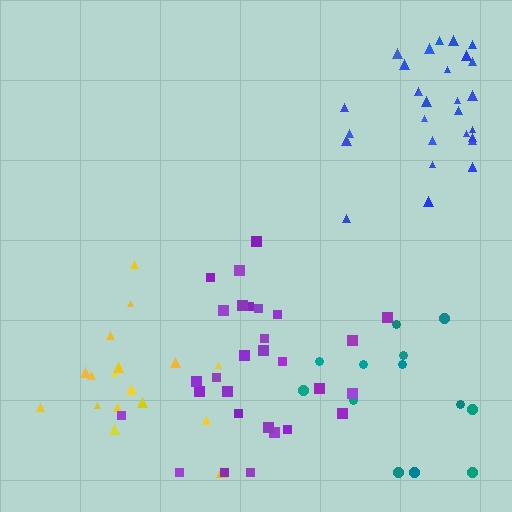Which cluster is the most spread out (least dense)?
Teal.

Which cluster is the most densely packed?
Blue.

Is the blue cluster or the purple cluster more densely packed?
Blue.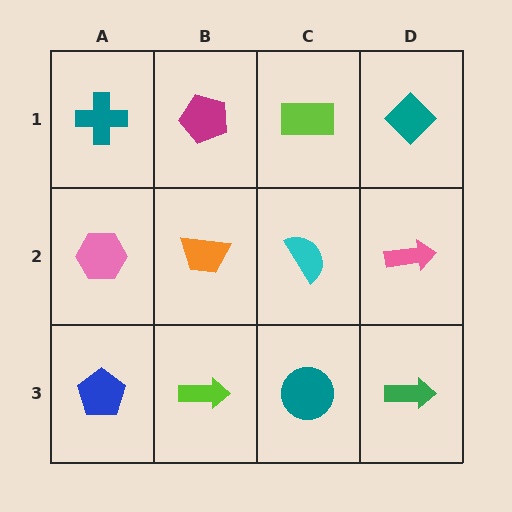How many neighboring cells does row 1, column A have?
2.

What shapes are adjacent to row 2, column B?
A magenta pentagon (row 1, column B), a lime arrow (row 3, column B), a pink hexagon (row 2, column A), a cyan semicircle (row 2, column C).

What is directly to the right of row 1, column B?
A lime rectangle.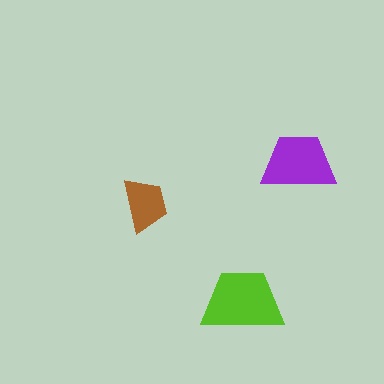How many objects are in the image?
There are 3 objects in the image.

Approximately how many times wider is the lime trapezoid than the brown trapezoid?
About 1.5 times wider.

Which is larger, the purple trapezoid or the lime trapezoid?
The lime one.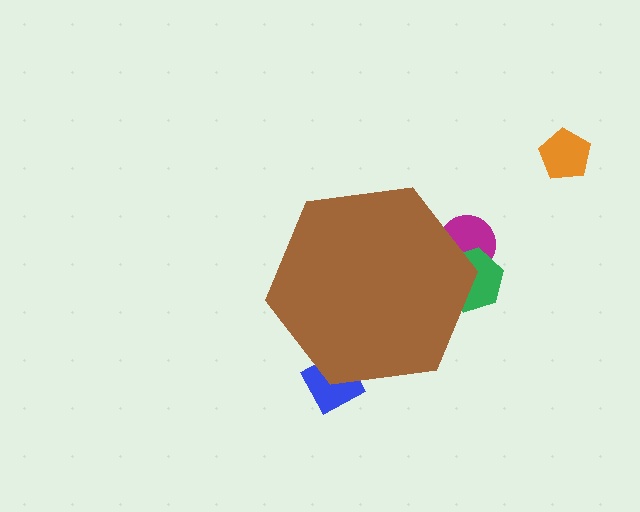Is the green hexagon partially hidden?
Yes, the green hexagon is partially hidden behind the brown hexagon.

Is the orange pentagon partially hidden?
No, the orange pentagon is fully visible.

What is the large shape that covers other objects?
A brown hexagon.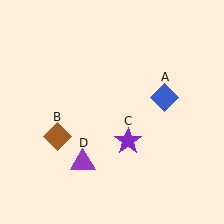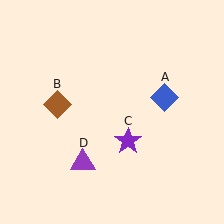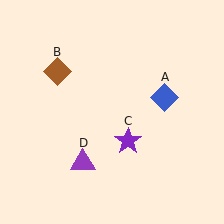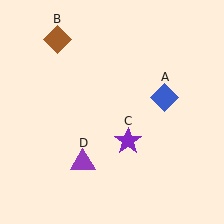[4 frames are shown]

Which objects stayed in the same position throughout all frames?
Blue diamond (object A) and purple star (object C) and purple triangle (object D) remained stationary.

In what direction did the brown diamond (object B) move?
The brown diamond (object B) moved up.